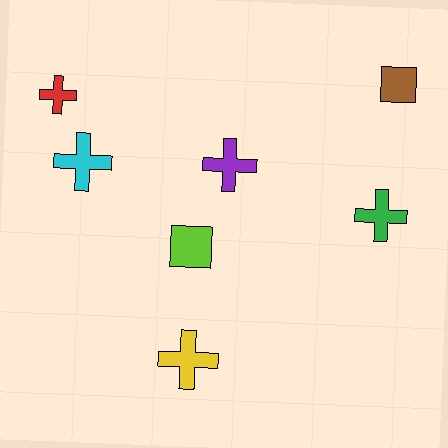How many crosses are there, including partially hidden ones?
There are 5 crosses.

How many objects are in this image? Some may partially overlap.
There are 7 objects.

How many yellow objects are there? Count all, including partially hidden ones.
There is 1 yellow object.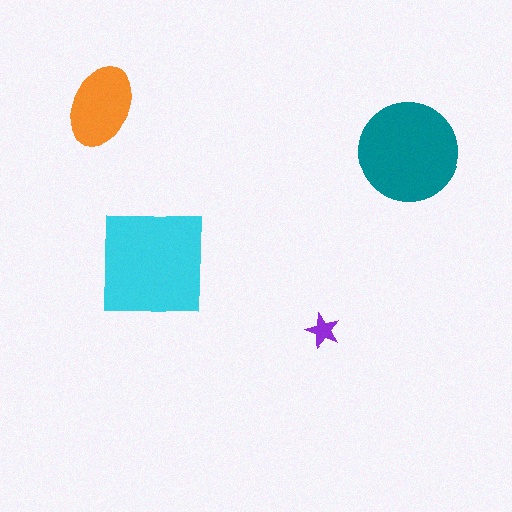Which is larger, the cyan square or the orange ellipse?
The cyan square.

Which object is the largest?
The cyan square.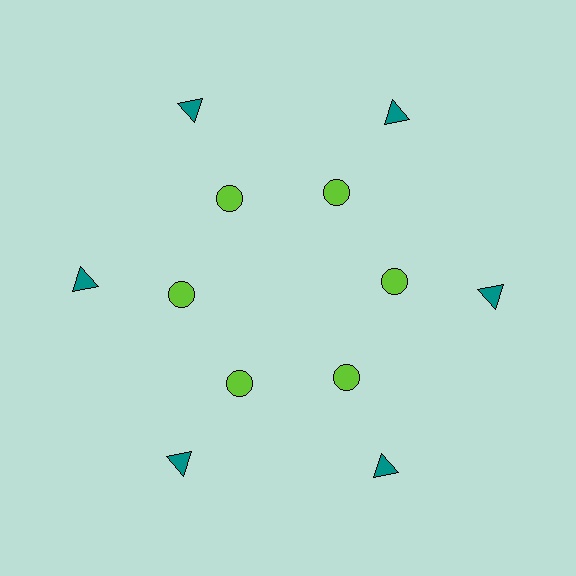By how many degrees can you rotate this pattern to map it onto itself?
The pattern maps onto itself every 60 degrees of rotation.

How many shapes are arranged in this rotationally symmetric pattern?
There are 12 shapes, arranged in 6 groups of 2.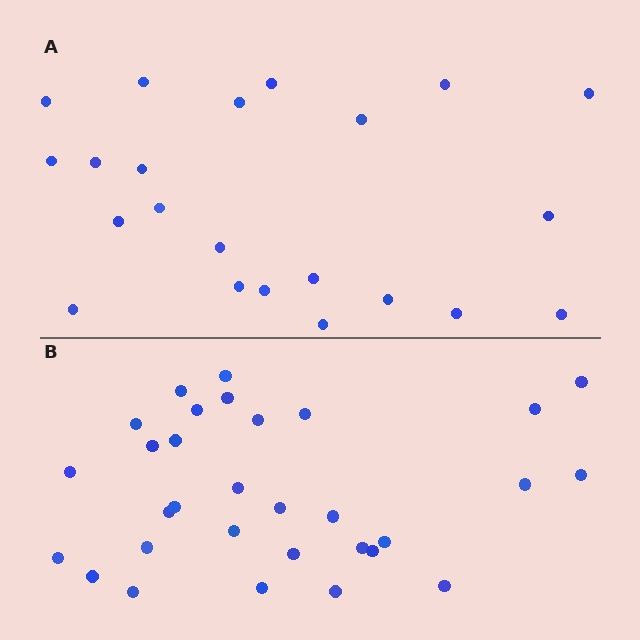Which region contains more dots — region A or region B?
Region B (the bottom region) has more dots.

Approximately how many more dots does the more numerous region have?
Region B has roughly 8 or so more dots than region A.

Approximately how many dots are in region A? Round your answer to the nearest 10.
About 20 dots. (The exact count is 22, which rounds to 20.)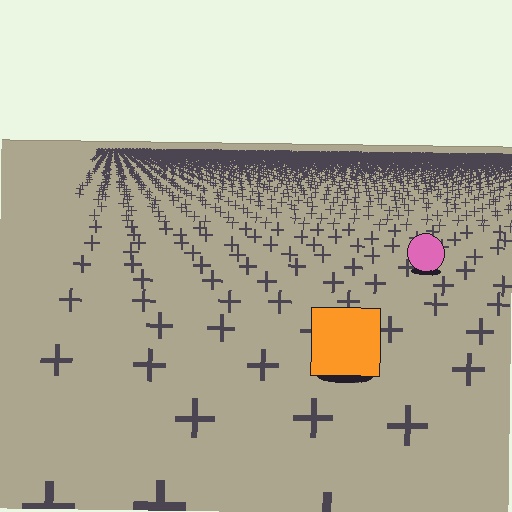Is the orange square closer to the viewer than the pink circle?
Yes. The orange square is closer — you can tell from the texture gradient: the ground texture is coarser near it.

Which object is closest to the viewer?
The orange square is closest. The texture marks near it are larger and more spread out.